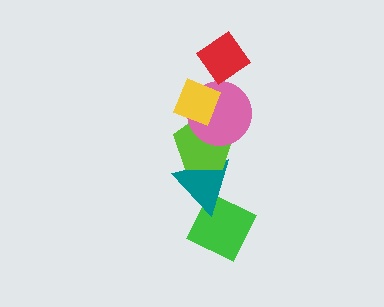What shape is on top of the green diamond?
The teal triangle is on top of the green diamond.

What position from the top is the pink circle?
The pink circle is 3rd from the top.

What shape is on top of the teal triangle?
The lime pentagon is on top of the teal triangle.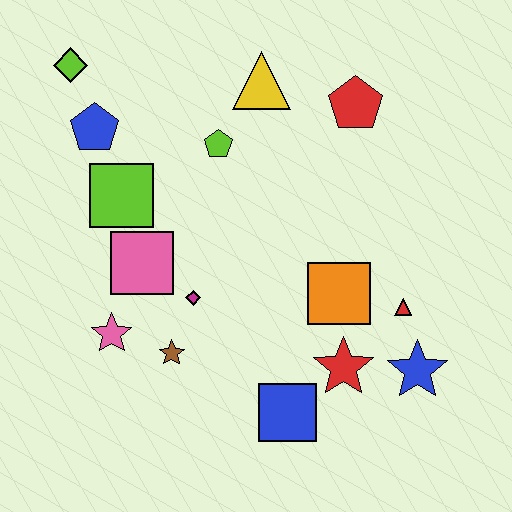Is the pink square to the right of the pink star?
Yes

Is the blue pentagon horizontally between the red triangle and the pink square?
No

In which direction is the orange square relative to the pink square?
The orange square is to the right of the pink square.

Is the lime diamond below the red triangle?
No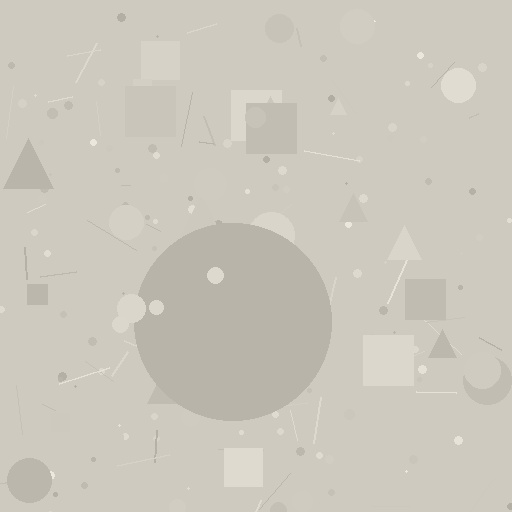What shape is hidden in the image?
A circle is hidden in the image.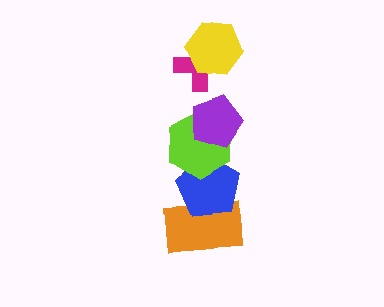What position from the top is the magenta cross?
The magenta cross is 2nd from the top.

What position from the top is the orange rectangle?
The orange rectangle is 6th from the top.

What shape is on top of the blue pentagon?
The lime hexagon is on top of the blue pentagon.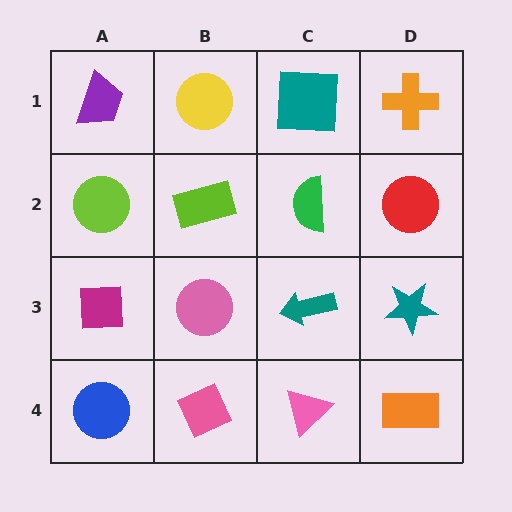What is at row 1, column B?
A yellow circle.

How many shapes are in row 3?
4 shapes.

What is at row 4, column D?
An orange rectangle.